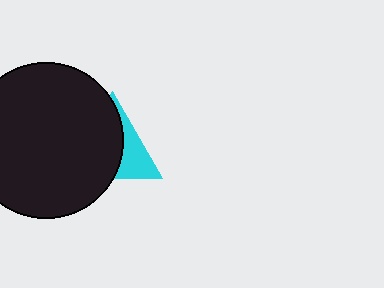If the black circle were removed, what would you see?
You would see the complete cyan triangle.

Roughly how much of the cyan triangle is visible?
A small part of it is visible (roughly 37%).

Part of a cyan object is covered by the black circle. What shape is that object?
It is a triangle.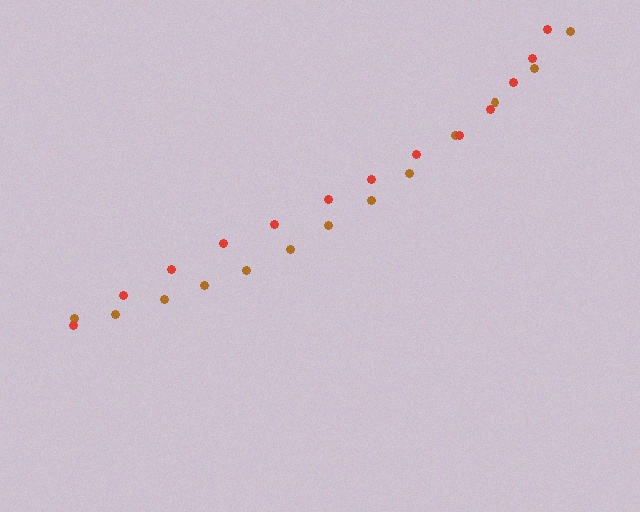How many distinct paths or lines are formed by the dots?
There are 2 distinct paths.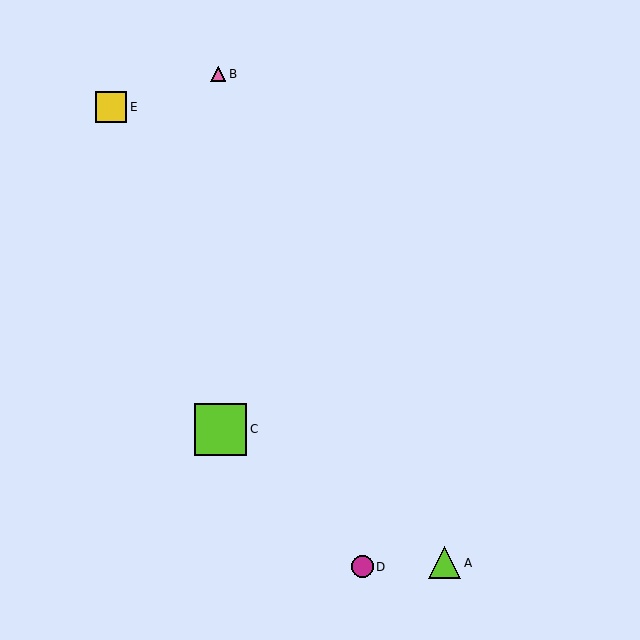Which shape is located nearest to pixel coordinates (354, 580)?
The magenta circle (labeled D) at (362, 567) is nearest to that location.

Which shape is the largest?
The lime square (labeled C) is the largest.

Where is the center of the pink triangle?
The center of the pink triangle is at (218, 74).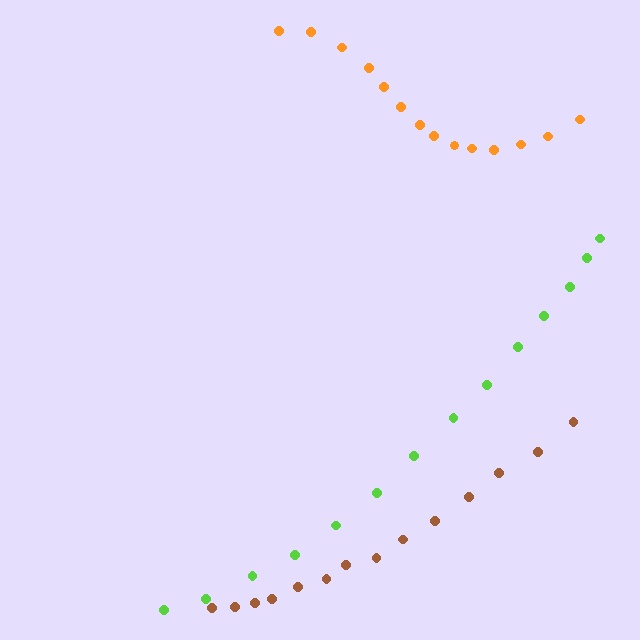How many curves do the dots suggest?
There are 3 distinct paths.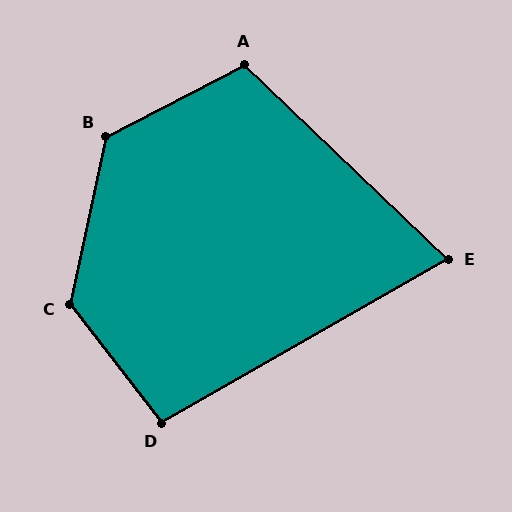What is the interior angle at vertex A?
Approximately 109 degrees (obtuse).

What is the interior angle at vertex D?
Approximately 98 degrees (obtuse).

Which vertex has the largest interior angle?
C, at approximately 131 degrees.